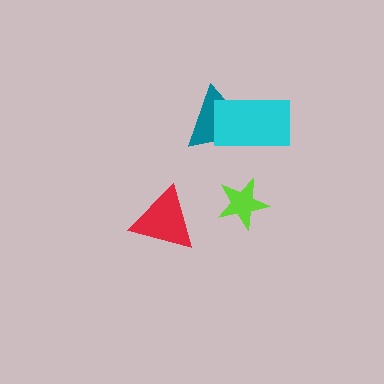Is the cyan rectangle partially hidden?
No, no other shape covers it.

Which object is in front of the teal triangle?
The cyan rectangle is in front of the teal triangle.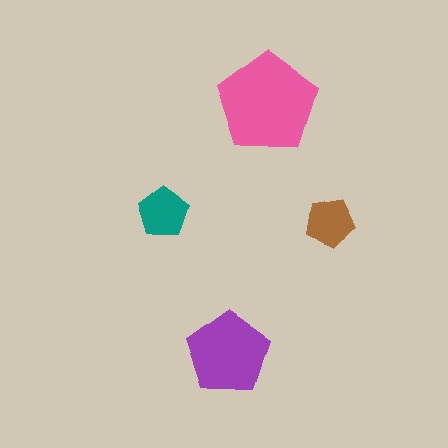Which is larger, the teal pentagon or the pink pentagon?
The pink one.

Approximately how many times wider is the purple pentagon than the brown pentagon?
About 1.5 times wider.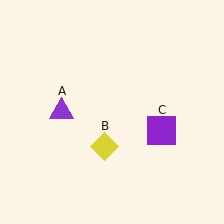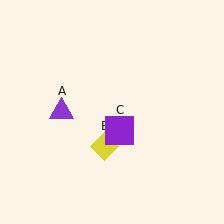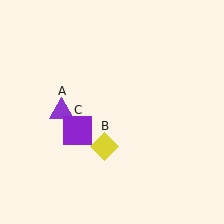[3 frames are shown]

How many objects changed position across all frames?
1 object changed position: purple square (object C).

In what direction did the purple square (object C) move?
The purple square (object C) moved left.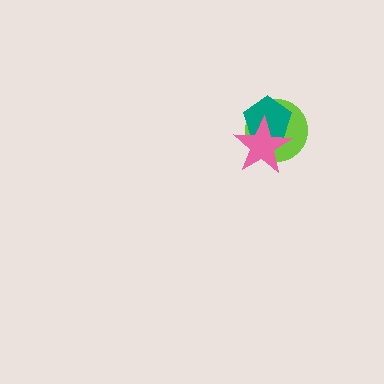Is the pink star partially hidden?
No, no other shape covers it.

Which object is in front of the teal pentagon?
The pink star is in front of the teal pentagon.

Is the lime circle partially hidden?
Yes, it is partially covered by another shape.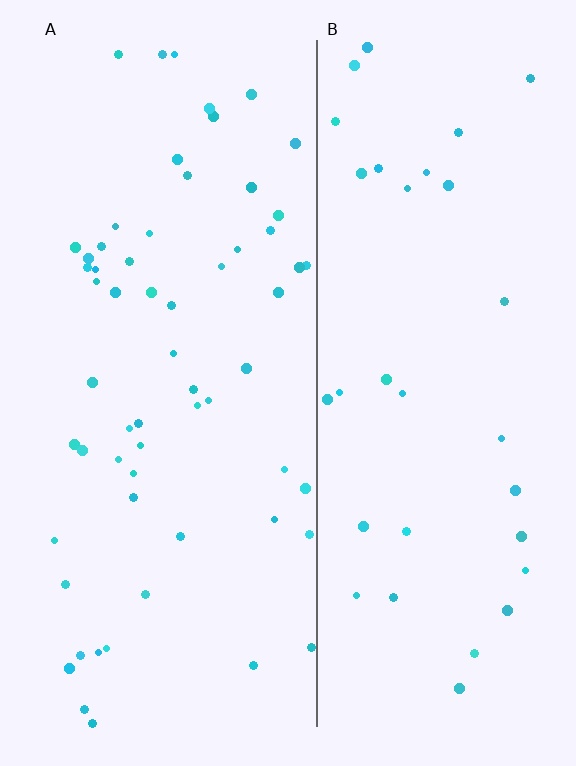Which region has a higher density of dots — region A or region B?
A (the left).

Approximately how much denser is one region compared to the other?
Approximately 1.8× — region A over region B.